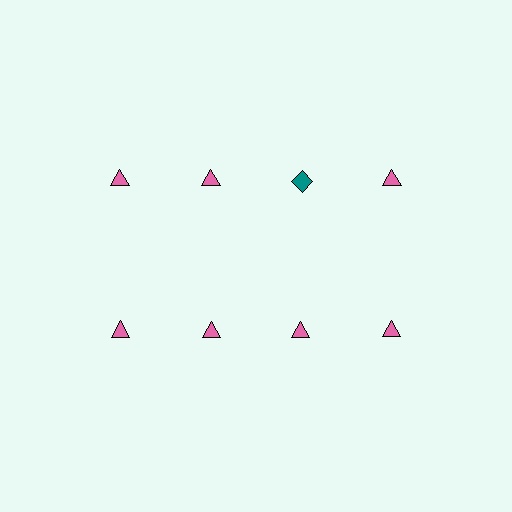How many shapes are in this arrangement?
There are 8 shapes arranged in a grid pattern.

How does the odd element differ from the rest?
It differs in both color (teal instead of pink) and shape (diamond instead of triangle).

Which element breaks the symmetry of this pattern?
The teal diamond in the top row, center column breaks the symmetry. All other shapes are pink triangles.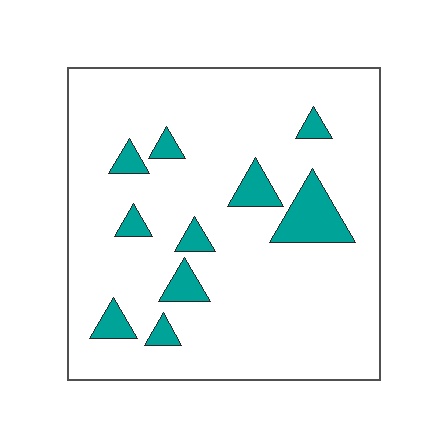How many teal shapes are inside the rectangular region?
10.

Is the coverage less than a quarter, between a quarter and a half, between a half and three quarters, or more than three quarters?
Less than a quarter.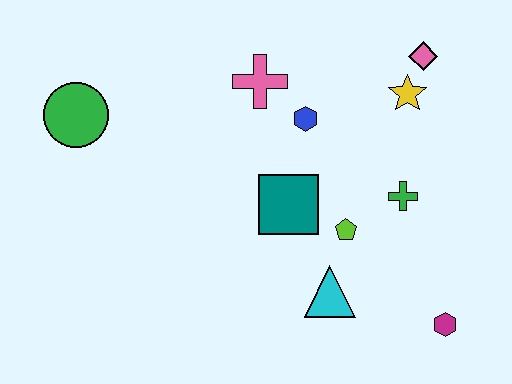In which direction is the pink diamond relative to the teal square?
The pink diamond is above the teal square.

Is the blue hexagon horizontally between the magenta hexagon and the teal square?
Yes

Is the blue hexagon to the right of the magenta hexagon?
No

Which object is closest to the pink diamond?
The yellow star is closest to the pink diamond.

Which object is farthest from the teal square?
The green circle is farthest from the teal square.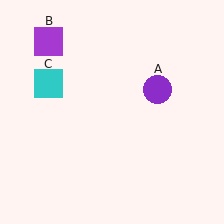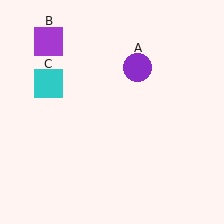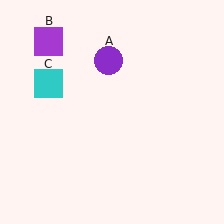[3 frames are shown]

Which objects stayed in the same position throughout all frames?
Purple square (object B) and cyan square (object C) remained stationary.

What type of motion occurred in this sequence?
The purple circle (object A) rotated counterclockwise around the center of the scene.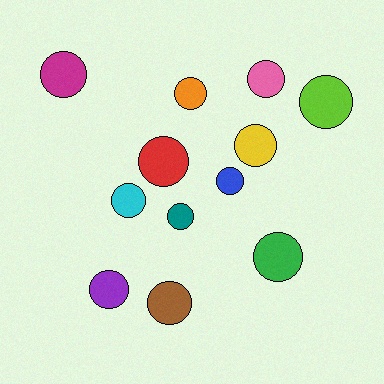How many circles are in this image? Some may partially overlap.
There are 12 circles.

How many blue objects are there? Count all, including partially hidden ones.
There is 1 blue object.